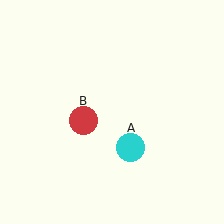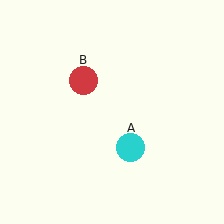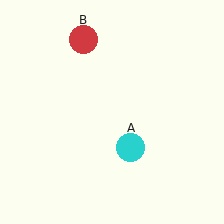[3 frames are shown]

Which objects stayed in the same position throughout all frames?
Cyan circle (object A) remained stationary.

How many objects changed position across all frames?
1 object changed position: red circle (object B).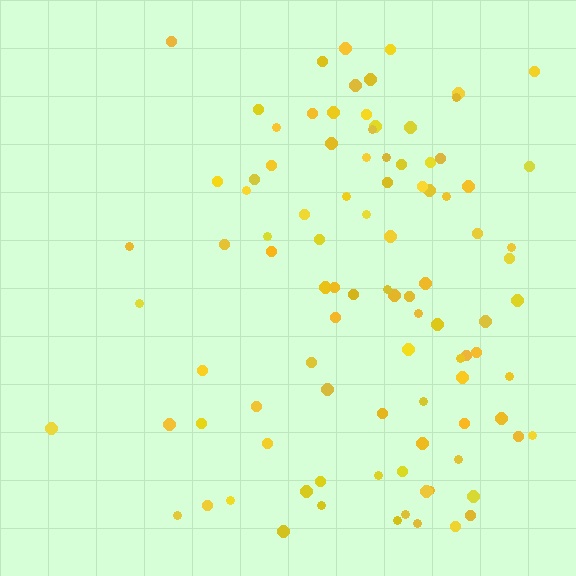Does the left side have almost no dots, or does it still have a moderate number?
Still a moderate number, just noticeably fewer than the right.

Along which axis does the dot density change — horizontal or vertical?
Horizontal.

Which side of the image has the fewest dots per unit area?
The left.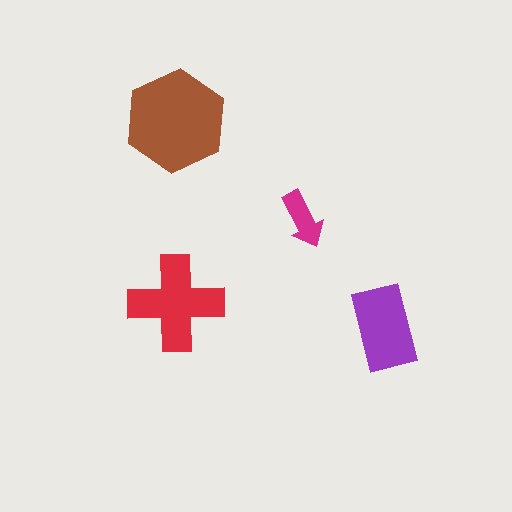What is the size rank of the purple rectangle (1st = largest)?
3rd.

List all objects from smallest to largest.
The magenta arrow, the purple rectangle, the red cross, the brown hexagon.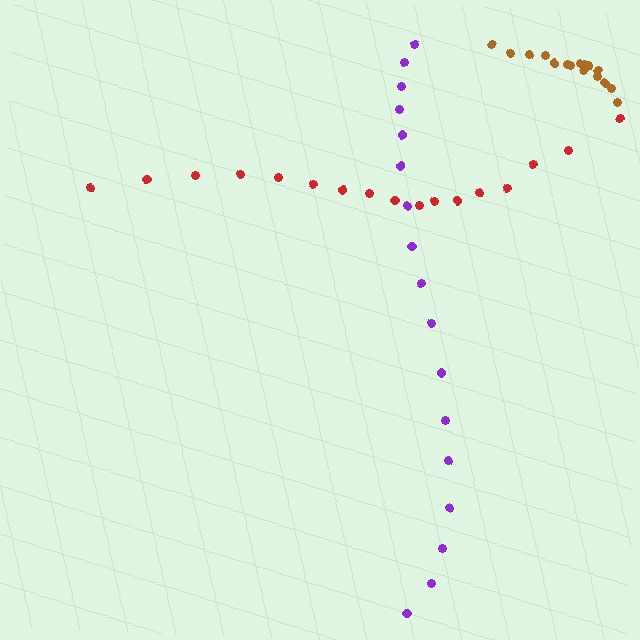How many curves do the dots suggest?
There are 3 distinct paths.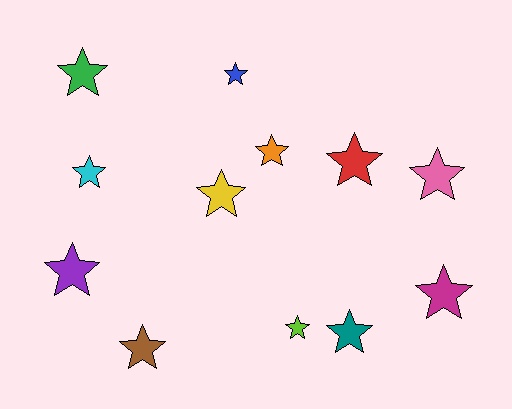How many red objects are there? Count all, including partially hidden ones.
There is 1 red object.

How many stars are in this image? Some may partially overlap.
There are 12 stars.